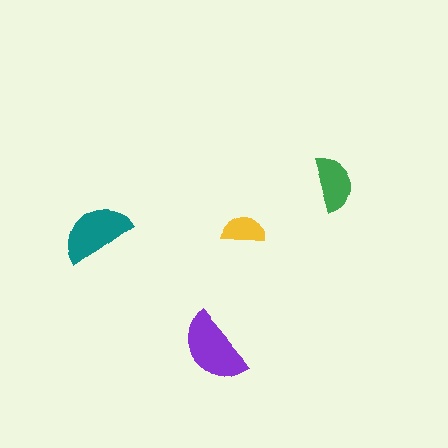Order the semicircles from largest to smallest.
the purple one, the teal one, the green one, the yellow one.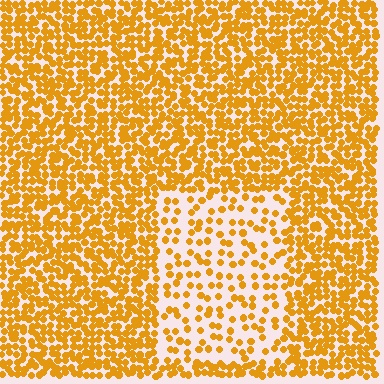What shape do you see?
I see a rectangle.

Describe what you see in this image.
The image contains small orange elements arranged at two different densities. A rectangle-shaped region is visible where the elements are less densely packed than the surrounding area.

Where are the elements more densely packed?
The elements are more densely packed outside the rectangle boundary.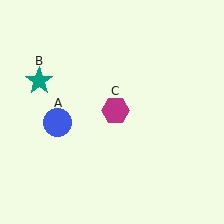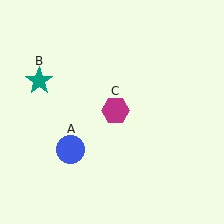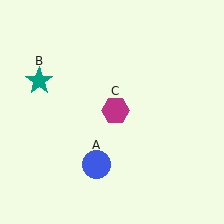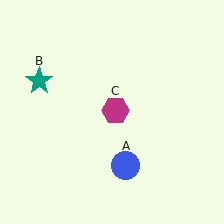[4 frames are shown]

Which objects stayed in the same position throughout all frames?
Teal star (object B) and magenta hexagon (object C) remained stationary.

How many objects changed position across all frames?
1 object changed position: blue circle (object A).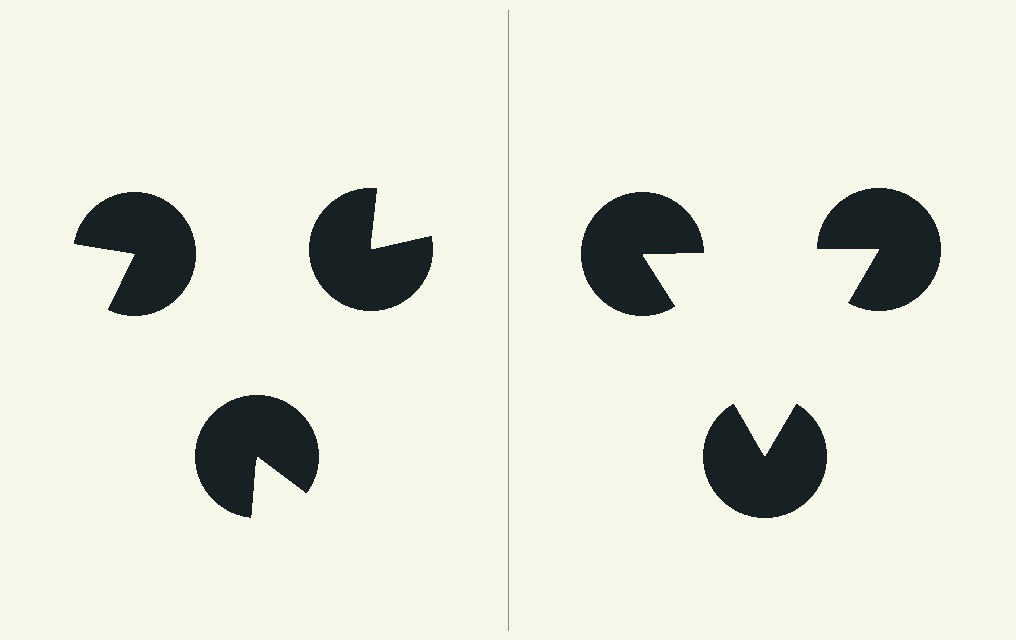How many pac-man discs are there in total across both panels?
6 — 3 on each side.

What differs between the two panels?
The pac-man discs are positioned identically on both sides; only the wedge orientations differ. On the right they align to a triangle; on the left they are misaligned.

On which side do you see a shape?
An illusory triangle appears on the right side. On the left side the wedge cuts are rotated, so no coherent shape forms.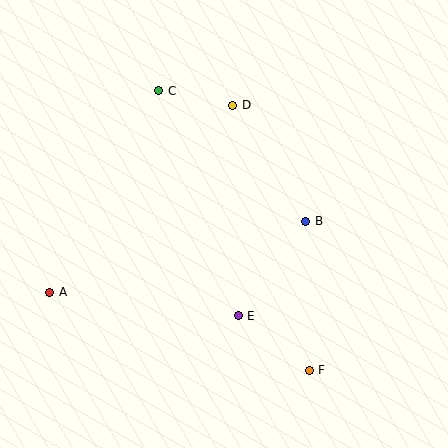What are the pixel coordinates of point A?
Point A is at (50, 292).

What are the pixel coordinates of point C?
Point C is at (159, 91).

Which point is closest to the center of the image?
Point B at (306, 221) is closest to the center.